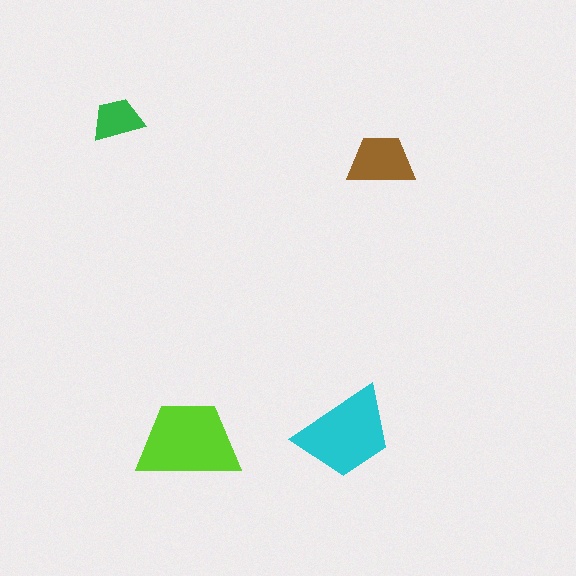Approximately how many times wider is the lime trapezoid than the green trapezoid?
About 2 times wider.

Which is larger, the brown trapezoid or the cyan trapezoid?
The cyan one.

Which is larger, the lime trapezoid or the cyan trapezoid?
The lime one.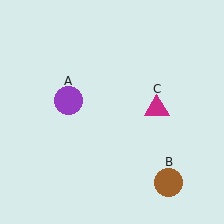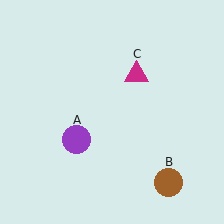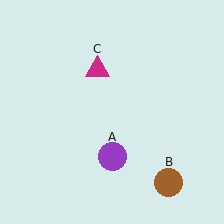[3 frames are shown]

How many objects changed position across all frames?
2 objects changed position: purple circle (object A), magenta triangle (object C).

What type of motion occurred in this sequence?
The purple circle (object A), magenta triangle (object C) rotated counterclockwise around the center of the scene.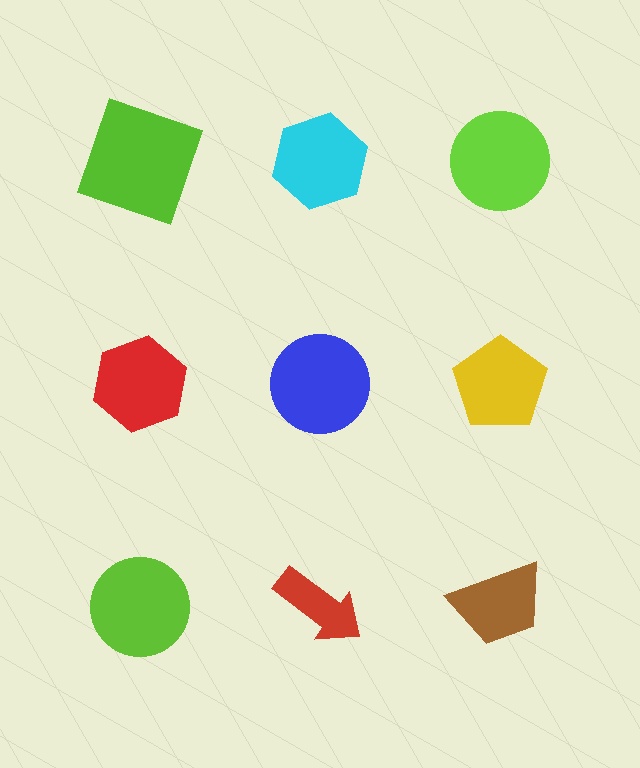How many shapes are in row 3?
3 shapes.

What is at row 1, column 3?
A lime circle.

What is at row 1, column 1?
A lime square.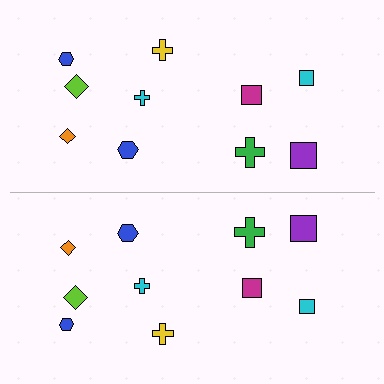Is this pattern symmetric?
Yes, this pattern has bilateral (reflection) symmetry.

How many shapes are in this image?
There are 20 shapes in this image.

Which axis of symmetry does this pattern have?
The pattern has a horizontal axis of symmetry running through the center of the image.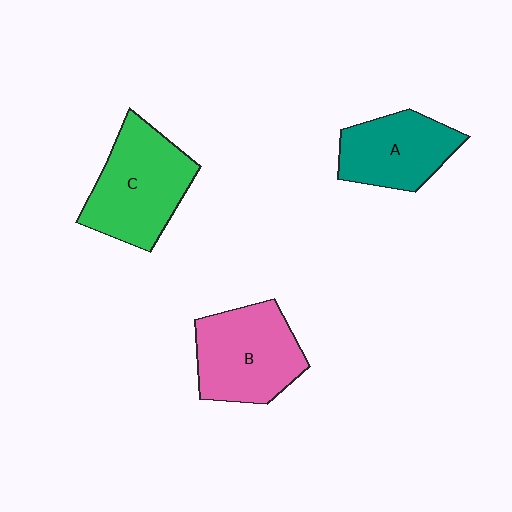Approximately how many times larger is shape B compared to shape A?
Approximately 1.2 times.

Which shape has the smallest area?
Shape A (teal).